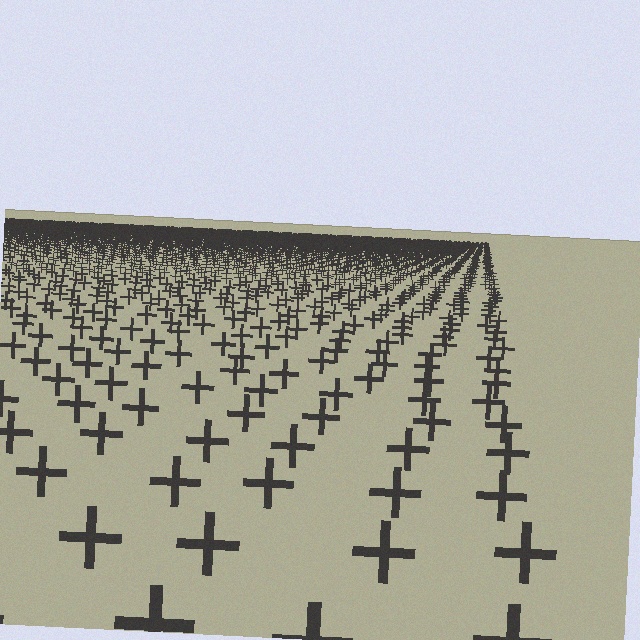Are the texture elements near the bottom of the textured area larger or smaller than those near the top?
Larger. Near the bottom, elements are closer to the viewer and appear at a bigger on-screen size.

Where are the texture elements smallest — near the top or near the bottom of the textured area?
Near the top.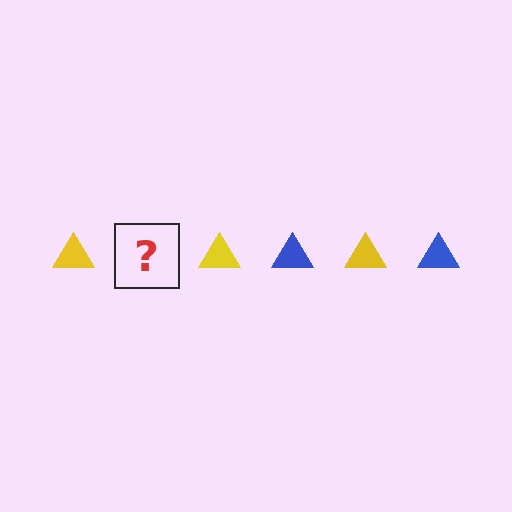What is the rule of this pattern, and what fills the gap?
The rule is that the pattern cycles through yellow, blue triangles. The gap should be filled with a blue triangle.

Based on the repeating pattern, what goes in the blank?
The blank should be a blue triangle.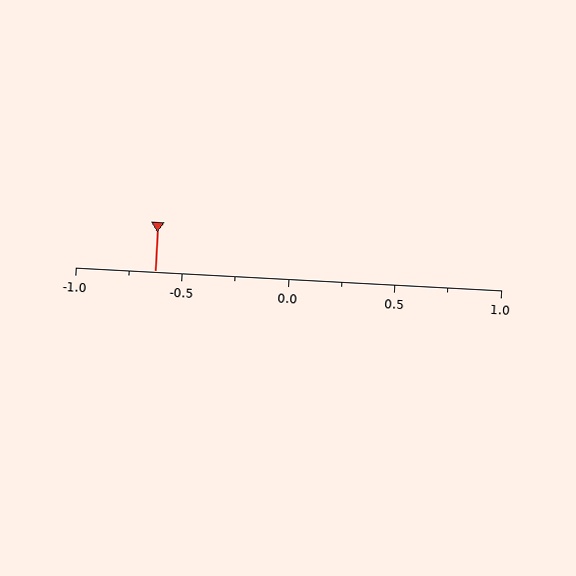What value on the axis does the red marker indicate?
The marker indicates approximately -0.62.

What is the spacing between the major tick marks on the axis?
The major ticks are spaced 0.5 apart.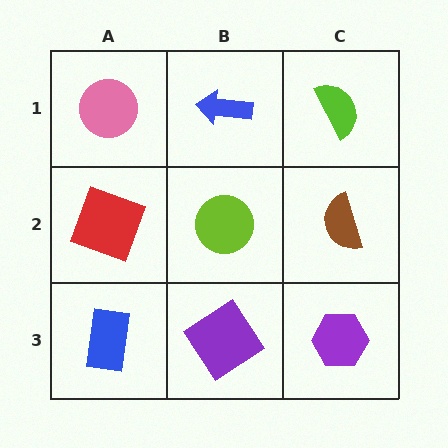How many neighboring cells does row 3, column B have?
3.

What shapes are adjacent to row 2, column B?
A blue arrow (row 1, column B), a purple diamond (row 3, column B), a red square (row 2, column A), a brown semicircle (row 2, column C).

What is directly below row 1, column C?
A brown semicircle.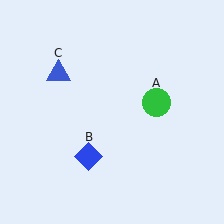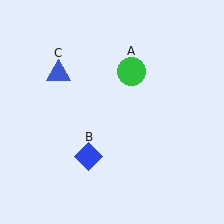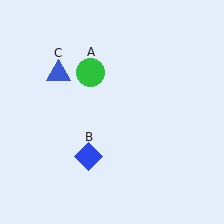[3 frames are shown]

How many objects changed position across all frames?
1 object changed position: green circle (object A).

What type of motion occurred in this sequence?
The green circle (object A) rotated counterclockwise around the center of the scene.